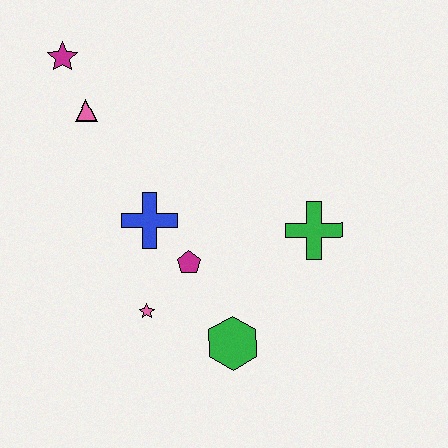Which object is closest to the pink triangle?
The magenta star is closest to the pink triangle.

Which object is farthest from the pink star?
The magenta star is farthest from the pink star.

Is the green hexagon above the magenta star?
No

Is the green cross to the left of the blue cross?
No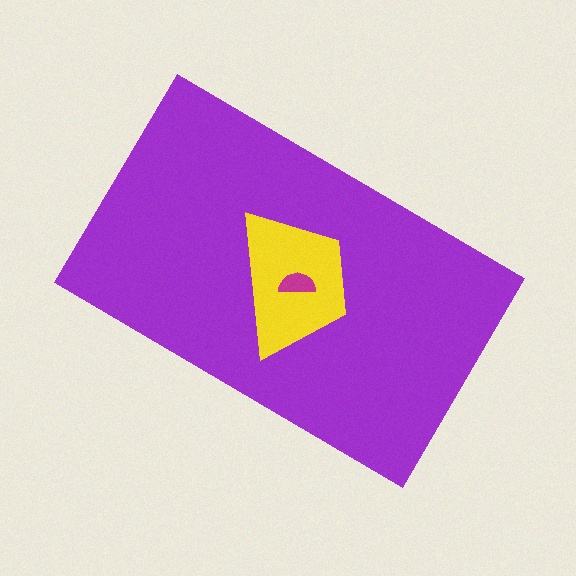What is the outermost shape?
The purple rectangle.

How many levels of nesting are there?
3.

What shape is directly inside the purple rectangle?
The yellow trapezoid.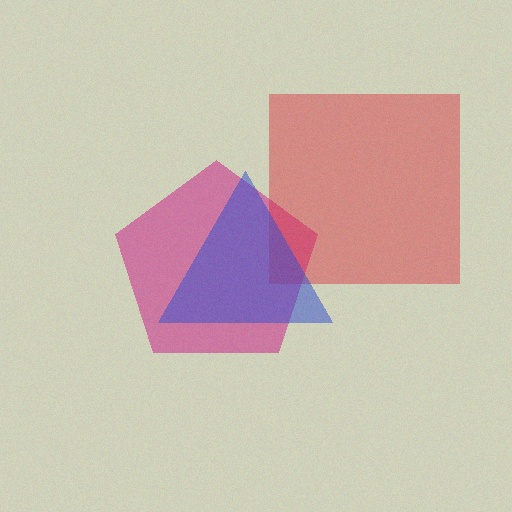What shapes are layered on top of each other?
The layered shapes are: a magenta pentagon, a red square, a blue triangle.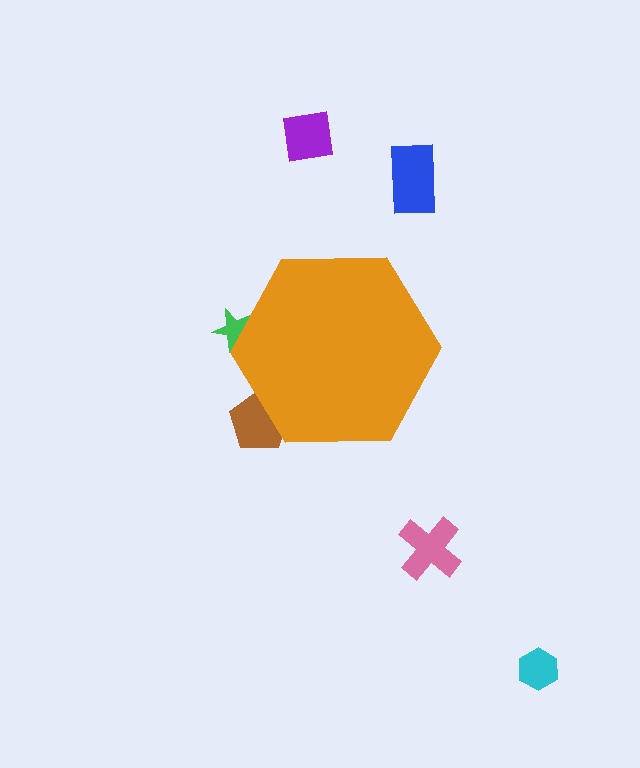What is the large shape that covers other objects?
An orange hexagon.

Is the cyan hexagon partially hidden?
No, the cyan hexagon is fully visible.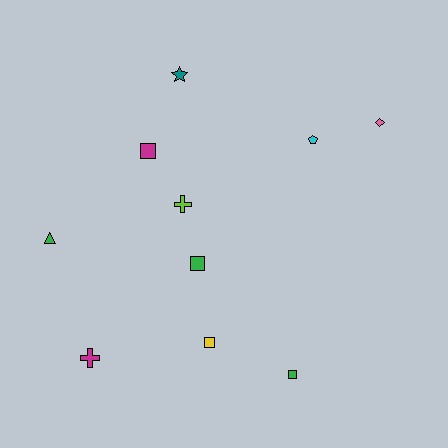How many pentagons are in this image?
There is 1 pentagon.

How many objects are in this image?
There are 10 objects.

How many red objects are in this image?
There are no red objects.